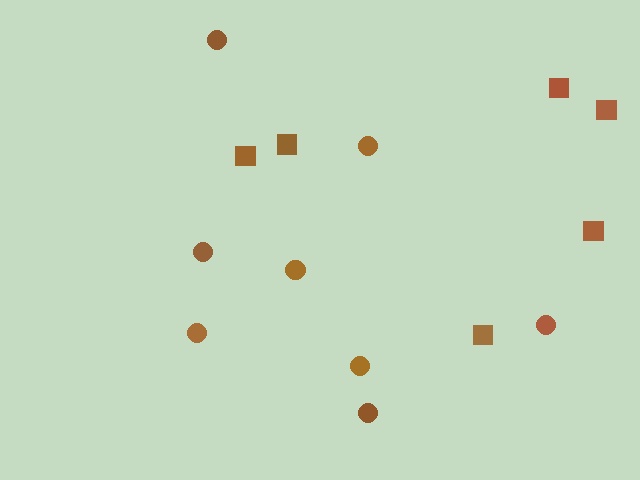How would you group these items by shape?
There are 2 groups: one group of circles (8) and one group of squares (6).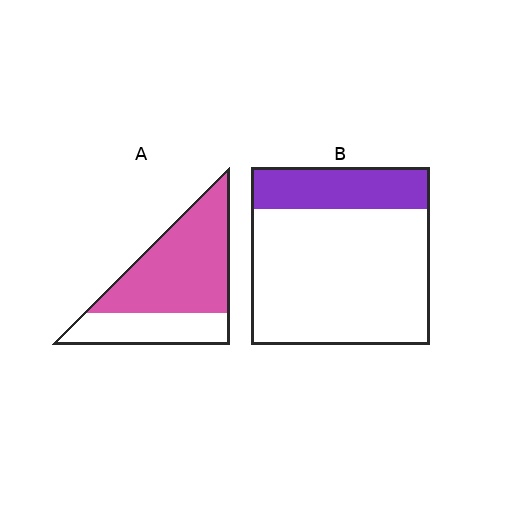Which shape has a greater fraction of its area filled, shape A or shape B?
Shape A.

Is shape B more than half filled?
No.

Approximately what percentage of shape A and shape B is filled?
A is approximately 65% and B is approximately 25%.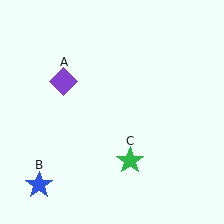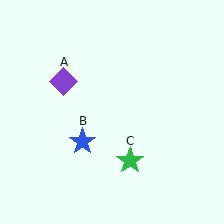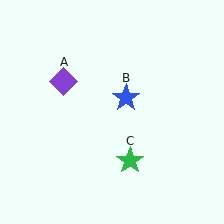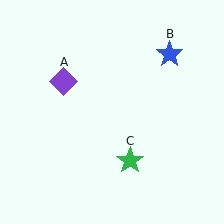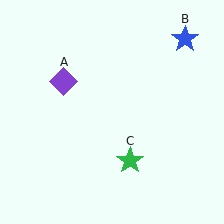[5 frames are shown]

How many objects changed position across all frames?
1 object changed position: blue star (object B).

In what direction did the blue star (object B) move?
The blue star (object B) moved up and to the right.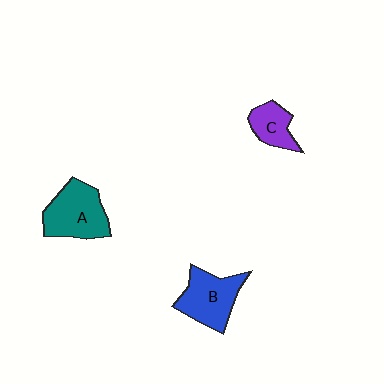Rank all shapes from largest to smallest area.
From largest to smallest: A (teal), B (blue), C (purple).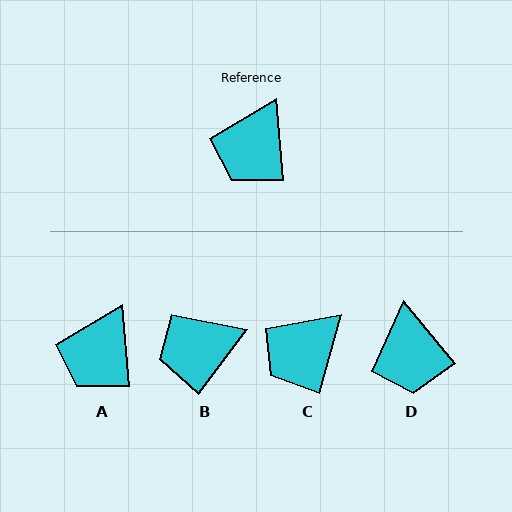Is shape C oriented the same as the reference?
No, it is off by about 21 degrees.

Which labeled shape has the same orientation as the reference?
A.